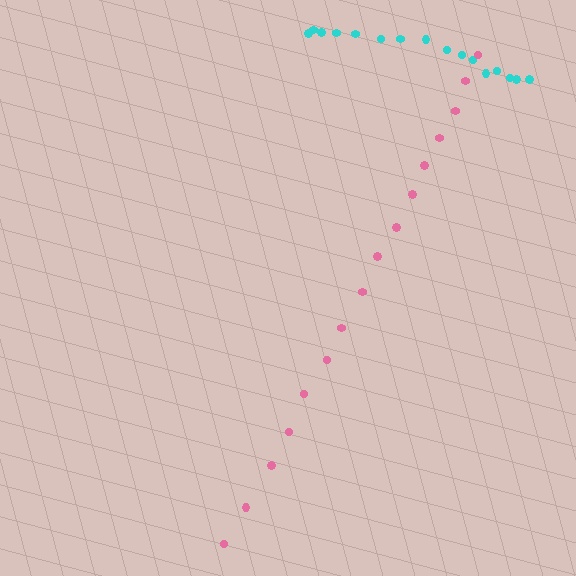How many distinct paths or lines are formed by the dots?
There are 2 distinct paths.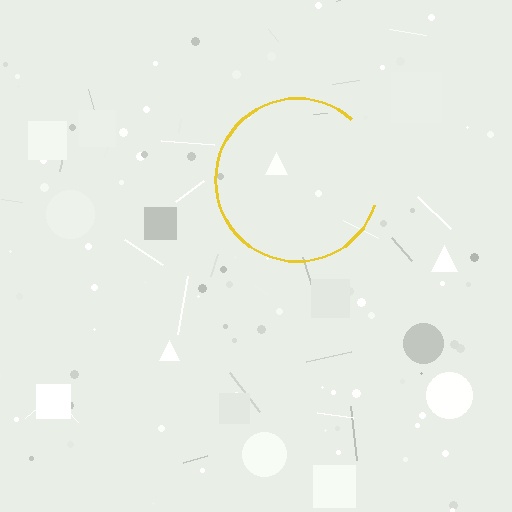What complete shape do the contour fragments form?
The contour fragments form a circle.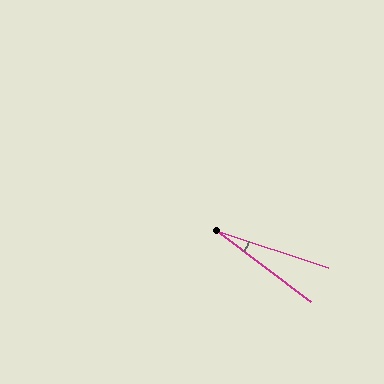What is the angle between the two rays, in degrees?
Approximately 19 degrees.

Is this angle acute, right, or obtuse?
It is acute.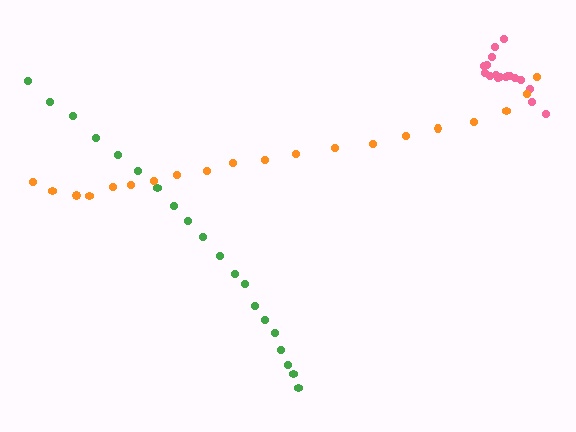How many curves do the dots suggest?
There are 3 distinct paths.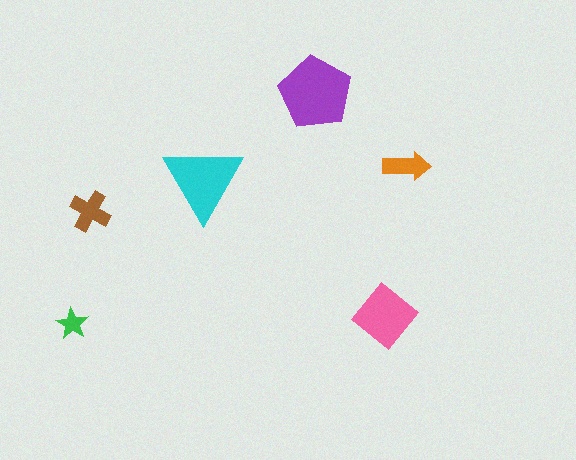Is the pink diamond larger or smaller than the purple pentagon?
Smaller.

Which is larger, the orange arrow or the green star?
The orange arrow.